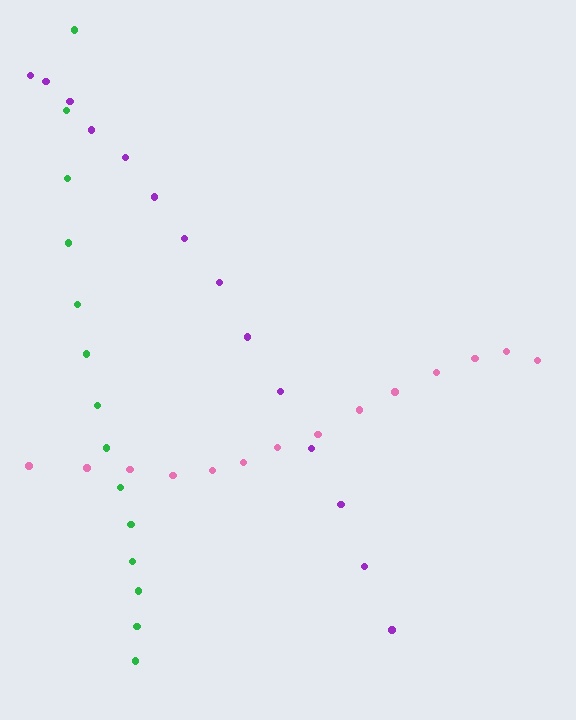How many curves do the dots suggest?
There are 3 distinct paths.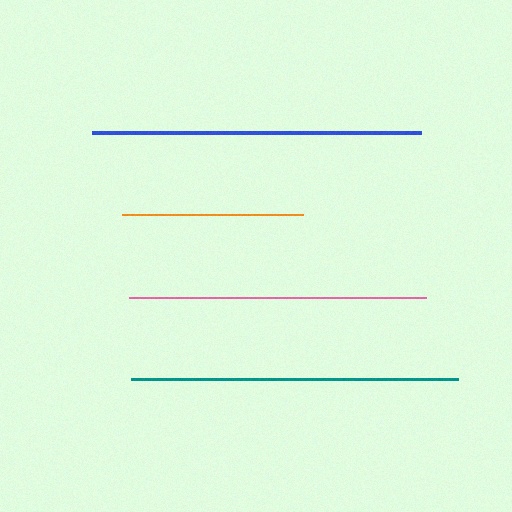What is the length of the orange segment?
The orange segment is approximately 180 pixels long.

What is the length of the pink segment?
The pink segment is approximately 297 pixels long.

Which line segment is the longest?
The blue line is the longest at approximately 329 pixels.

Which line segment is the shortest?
The orange line is the shortest at approximately 180 pixels.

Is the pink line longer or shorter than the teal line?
The teal line is longer than the pink line.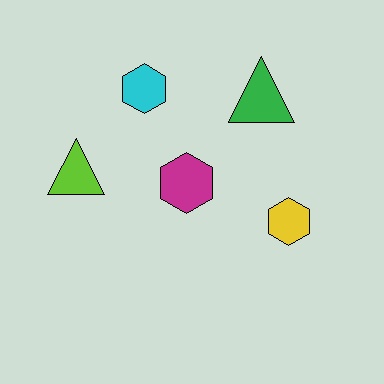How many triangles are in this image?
There are 2 triangles.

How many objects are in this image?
There are 5 objects.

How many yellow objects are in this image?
There is 1 yellow object.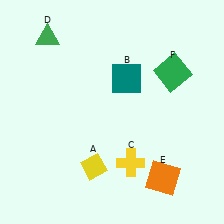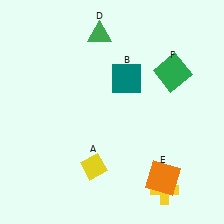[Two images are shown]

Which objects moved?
The objects that moved are: the yellow cross (C), the green triangle (D).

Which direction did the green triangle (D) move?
The green triangle (D) moved right.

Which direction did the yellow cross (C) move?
The yellow cross (C) moved right.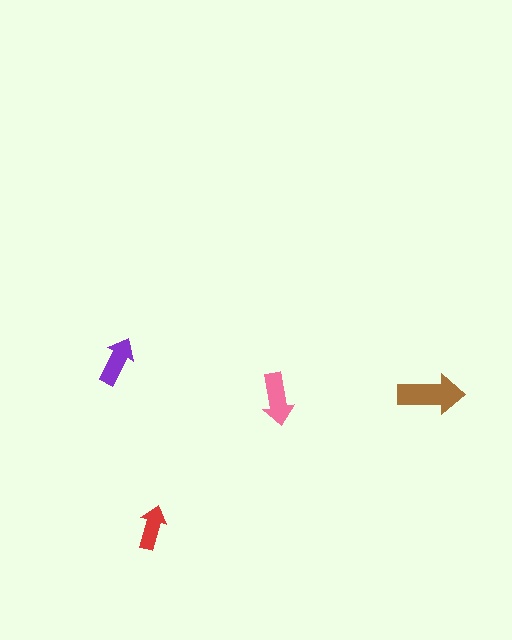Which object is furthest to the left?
The purple arrow is leftmost.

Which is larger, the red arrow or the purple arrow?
The purple one.